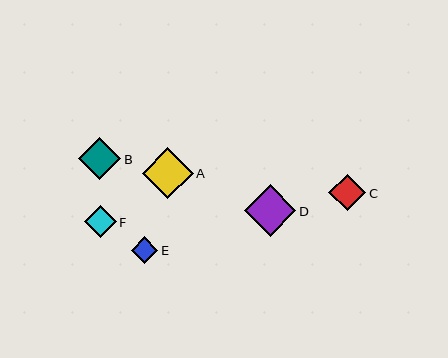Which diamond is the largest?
Diamond D is the largest with a size of approximately 51 pixels.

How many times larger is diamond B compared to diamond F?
Diamond B is approximately 1.4 times the size of diamond F.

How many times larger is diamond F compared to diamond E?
Diamond F is approximately 1.2 times the size of diamond E.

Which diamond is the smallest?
Diamond E is the smallest with a size of approximately 27 pixels.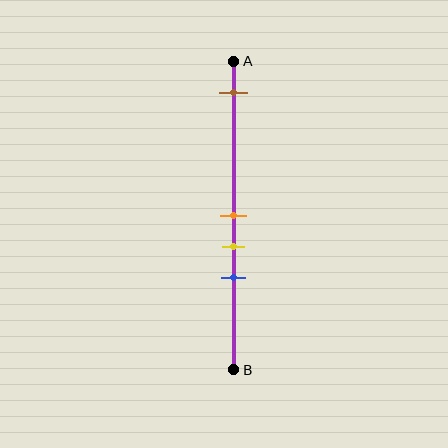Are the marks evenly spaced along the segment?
No, the marks are not evenly spaced.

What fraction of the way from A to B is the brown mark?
The brown mark is approximately 10% (0.1) of the way from A to B.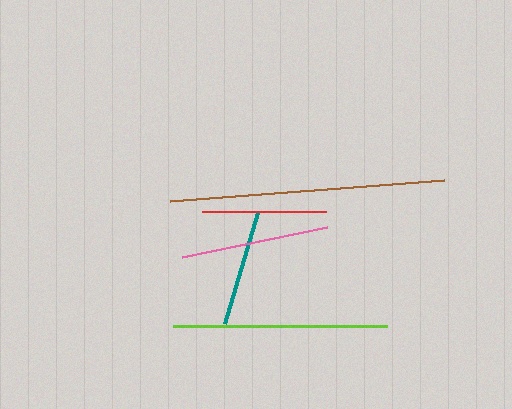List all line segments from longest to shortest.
From longest to shortest: brown, lime, pink, red, teal.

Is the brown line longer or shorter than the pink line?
The brown line is longer than the pink line.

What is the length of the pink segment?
The pink segment is approximately 148 pixels long.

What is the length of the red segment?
The red segment is approximately 124 pixels long.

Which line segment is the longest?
The brown line is the longest at approximately 275 pixels.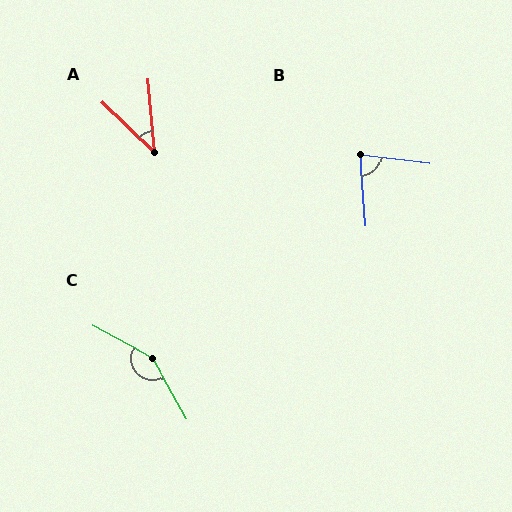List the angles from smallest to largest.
A (41°), B (78°), C (147°).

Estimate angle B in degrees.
Approximately 78 degrees.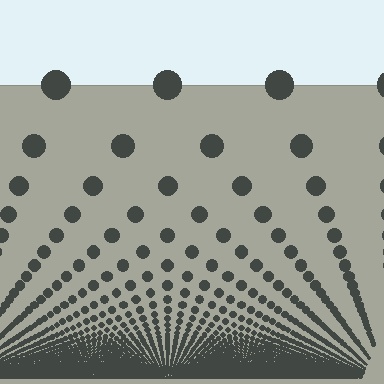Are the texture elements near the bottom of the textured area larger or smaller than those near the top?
Smaller. The gradient is inverted — elements near the bottom are smaller and denser.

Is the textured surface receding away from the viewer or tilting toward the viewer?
The surface appears to tilt toward the viewer. Texture elements get larger and sparser toward the top.